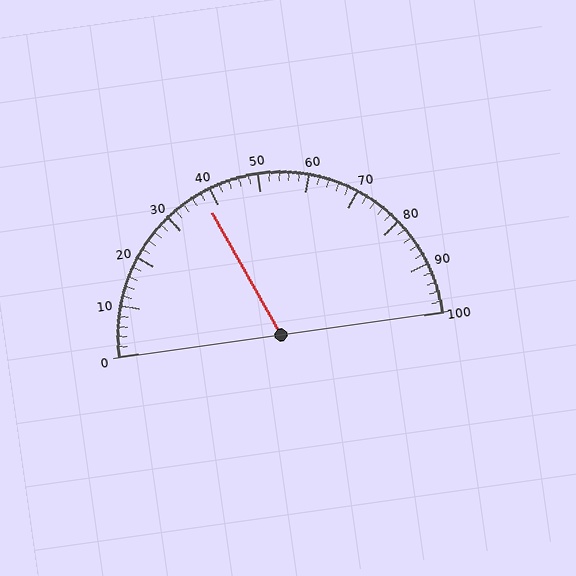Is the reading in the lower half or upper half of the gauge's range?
The reading is in the lower half of the range (0 to 100).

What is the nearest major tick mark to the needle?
The nearest major tick mark is 40.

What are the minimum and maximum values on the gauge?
The gauge ranges from 0 to 100.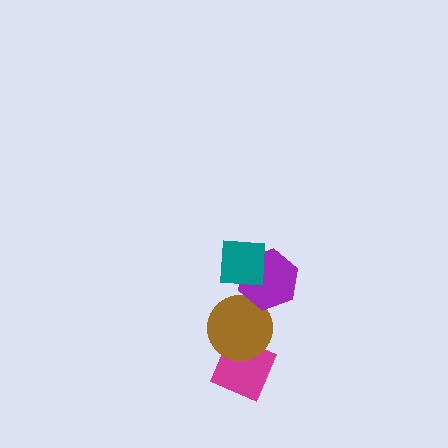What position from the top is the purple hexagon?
The purple hexagon is 2nd from the top.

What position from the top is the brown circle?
The brown circle is 3rd from the top.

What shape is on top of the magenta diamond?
The brown circle is on top of the magenta diamond.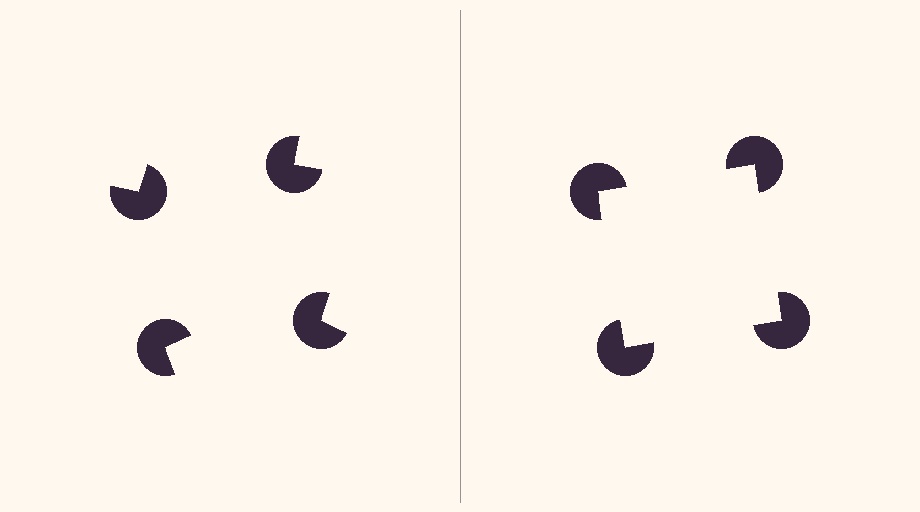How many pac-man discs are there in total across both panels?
8 — 4 on each side.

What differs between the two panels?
The pac-man discs are positioned identically on both sides; only the wedge orientations differ. On the right they align to a square; on the left they are misaligned.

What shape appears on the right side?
An illusory square.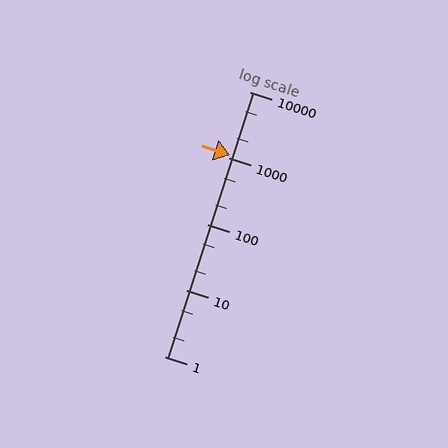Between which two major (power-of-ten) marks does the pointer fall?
The pointer is between 1000 and 10000.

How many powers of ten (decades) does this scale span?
The scale spans 4 decades, from 1 to 10000.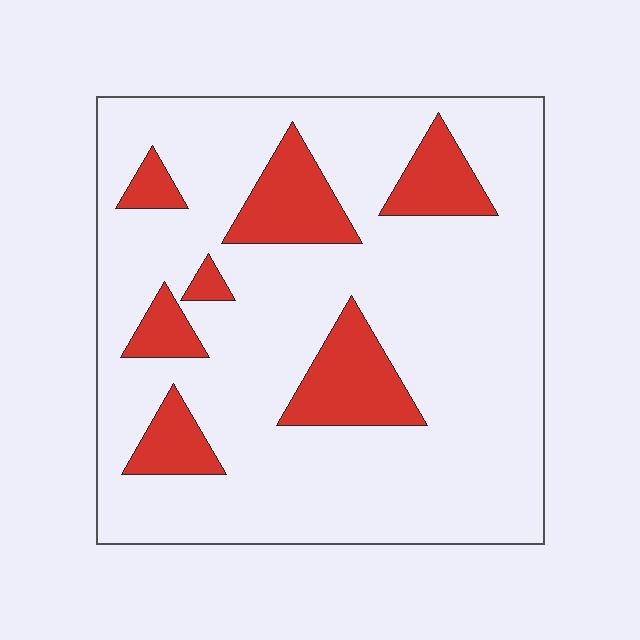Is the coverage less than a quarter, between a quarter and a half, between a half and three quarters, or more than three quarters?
Less than a quarter.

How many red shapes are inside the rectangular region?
7.